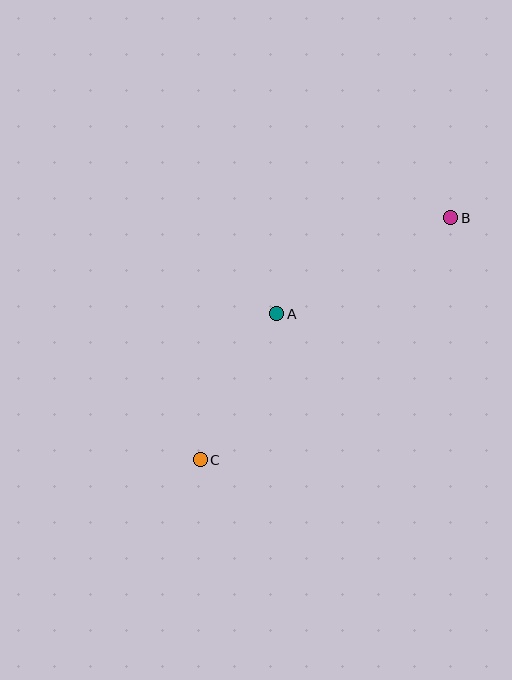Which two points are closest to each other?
Points A and C are closest to each other.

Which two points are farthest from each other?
Points B and C are farthest from each other.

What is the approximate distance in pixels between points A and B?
The distance between A and B is approximately 198 pixels.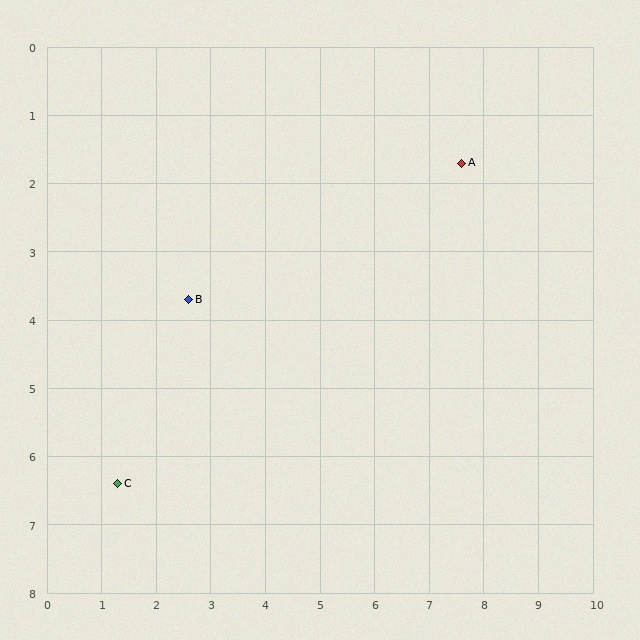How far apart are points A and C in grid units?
Points A and C are about 7.9 grid units apart.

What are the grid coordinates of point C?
Point C is at approximately (1.3, 6.4).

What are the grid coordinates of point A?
Point A is at approximately (7.6, 1.7).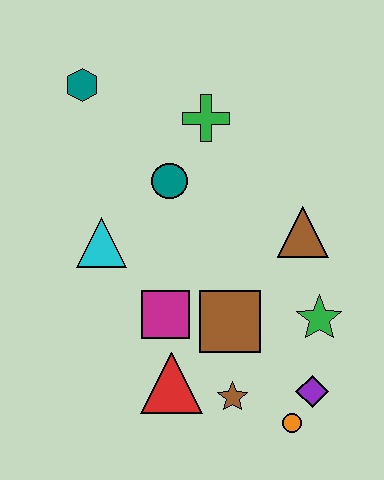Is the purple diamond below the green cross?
Yes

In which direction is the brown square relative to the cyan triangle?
The brown square is to the right of the cyan triangle.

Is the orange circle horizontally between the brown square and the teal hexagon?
No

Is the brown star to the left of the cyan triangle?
No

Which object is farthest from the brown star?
The teal hexagon is farthest from the brown star.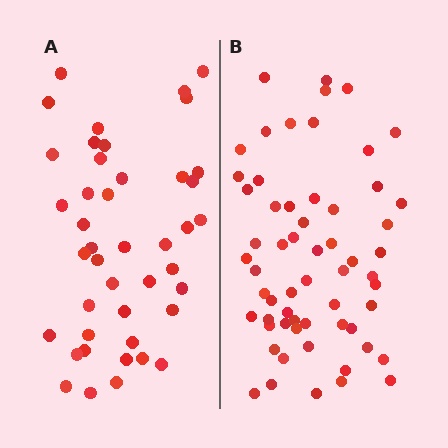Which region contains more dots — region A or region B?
Region B (the right region) has more dots.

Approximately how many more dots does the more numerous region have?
Region B has approximately 15 more dots than region A.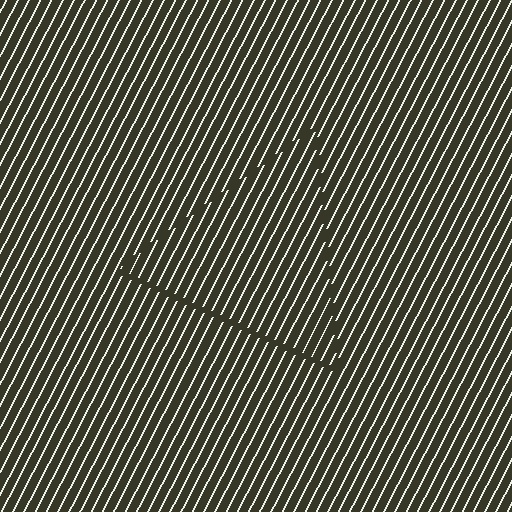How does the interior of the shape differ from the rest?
The interior of the shape contains the same grating, shifted by half a period — the contour is defined by the phase discontinuity where line-ends from the inner and outer gratings abut.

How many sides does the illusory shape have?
3 sides — the line-ends trace a triangle.